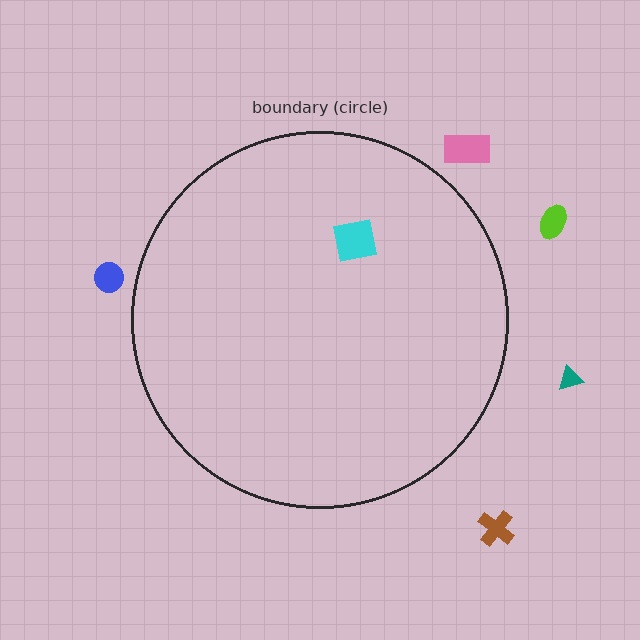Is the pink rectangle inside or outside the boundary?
Outside.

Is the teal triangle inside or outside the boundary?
Outside.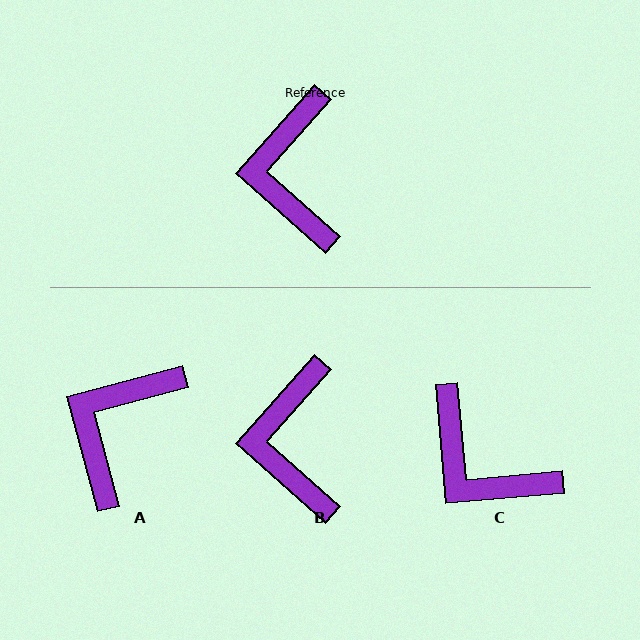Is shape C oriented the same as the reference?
No, it is off by about 47 degrees.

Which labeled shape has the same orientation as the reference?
B.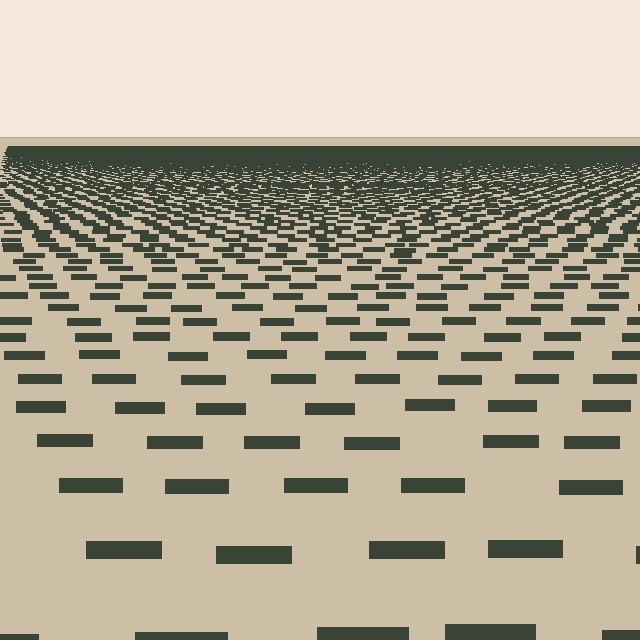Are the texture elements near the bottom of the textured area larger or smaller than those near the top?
Larger. Near the bottom, elements are closer to the viewer and appear at a bigger on-screen size.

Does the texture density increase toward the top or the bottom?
Density increases toward the top.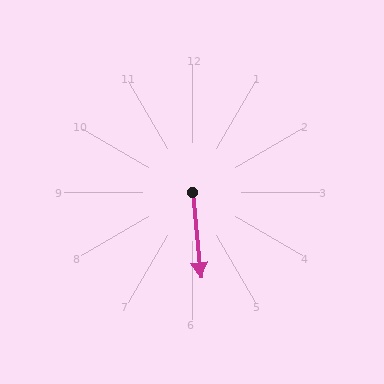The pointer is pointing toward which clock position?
Roughly 6 o'clock.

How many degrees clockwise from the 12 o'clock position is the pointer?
Approximately 175 degrees.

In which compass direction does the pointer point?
South.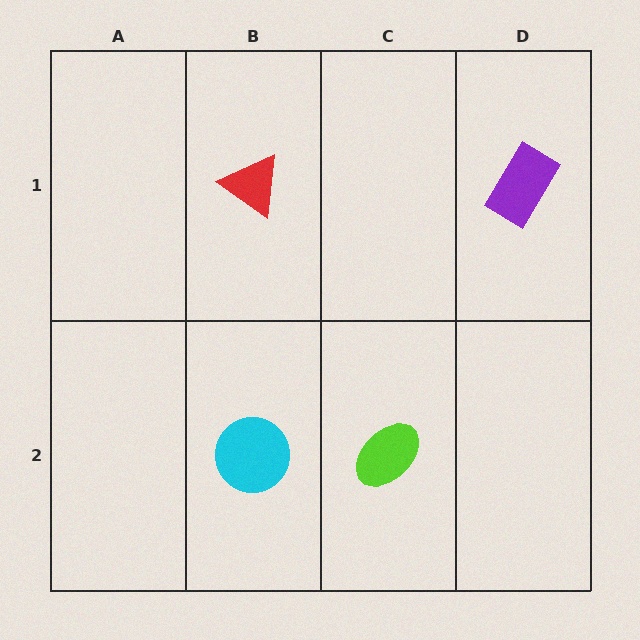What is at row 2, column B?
A cyan circle.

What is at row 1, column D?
A purple rectangle.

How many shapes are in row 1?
2 shapes.